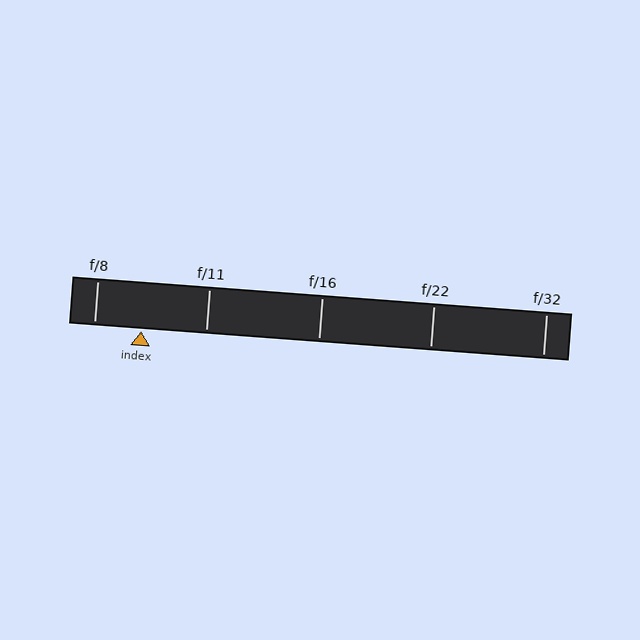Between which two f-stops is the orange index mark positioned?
The index mark is between f/8 and f/11.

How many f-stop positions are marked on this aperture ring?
There are 5 f-stop positions marked.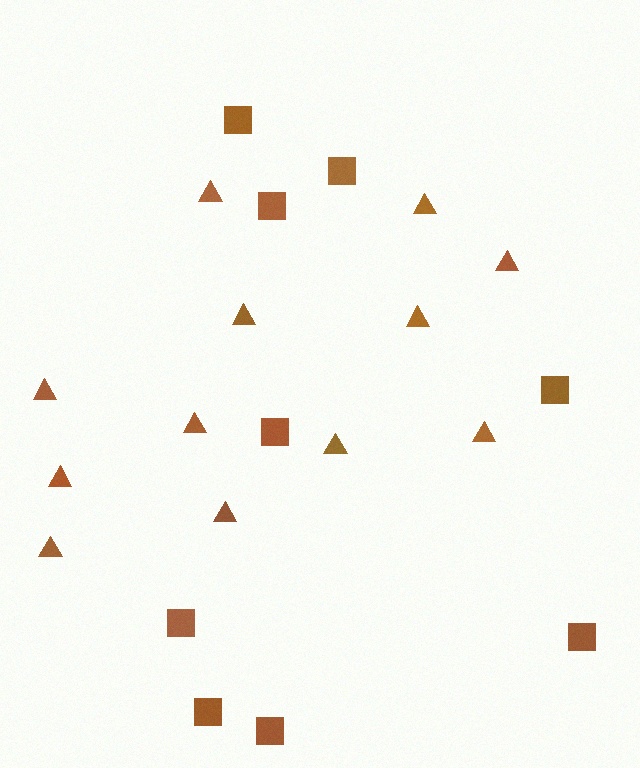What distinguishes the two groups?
There are 2 groups: one group of triangles (12) and one group of squares (9).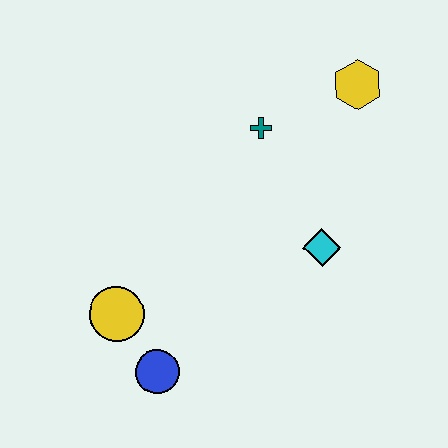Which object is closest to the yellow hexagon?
The teal cross is closest to the yellow hexagon.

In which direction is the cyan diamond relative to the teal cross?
The cyan diamond is below the teal cross.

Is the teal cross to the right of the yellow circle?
Yes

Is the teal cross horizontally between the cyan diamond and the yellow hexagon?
No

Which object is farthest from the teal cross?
The blue circle is farthest from the teal cross.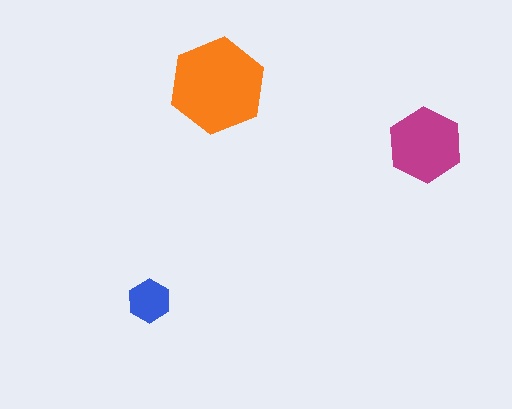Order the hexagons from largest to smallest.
the orange one, the magenta one, the blue one.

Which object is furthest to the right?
The magenta hexagon is rightmost.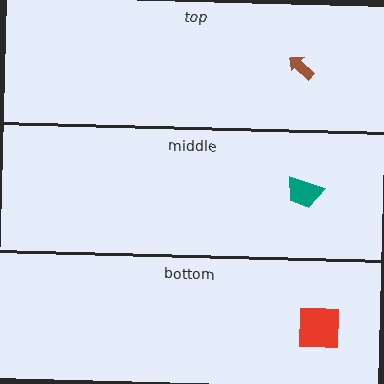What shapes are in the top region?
The brown arrow.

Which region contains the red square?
The bottom region.